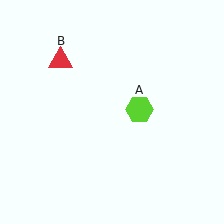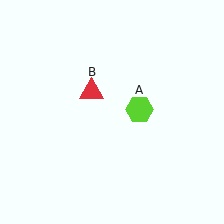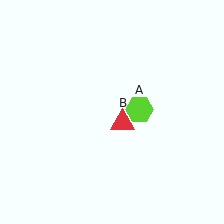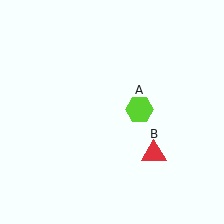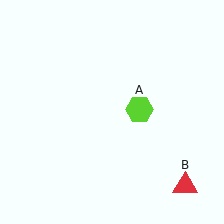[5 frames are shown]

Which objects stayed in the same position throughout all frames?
Lime hexagon (object A) remained stationary.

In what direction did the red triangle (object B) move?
The red triangle (object B) moved down and to the right.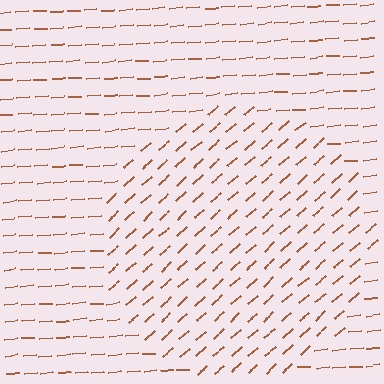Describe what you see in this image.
The image is filled with small brown line segments. A circle region in the image has lines oriented differently from the surrounding lines, creating a visible texture boundary.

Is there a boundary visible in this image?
Yes, there is a texture boundary formed by a change in line orientation.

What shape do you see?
I see a circle.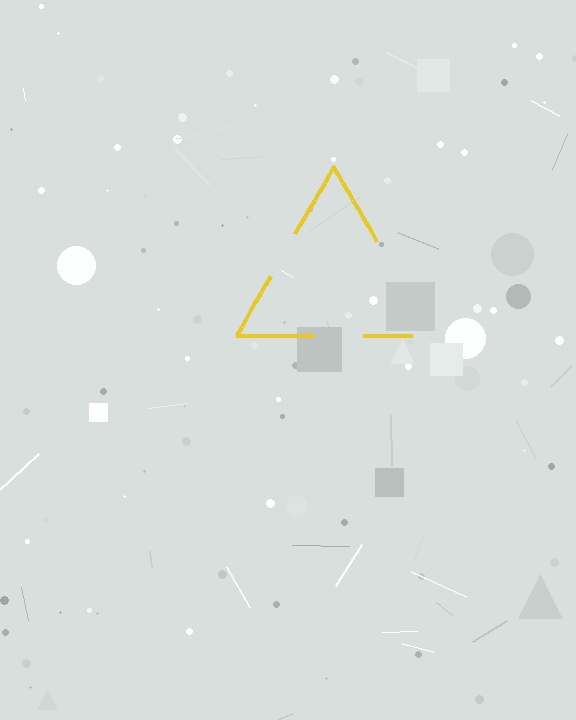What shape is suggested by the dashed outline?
The dashed outline suggests a triangle.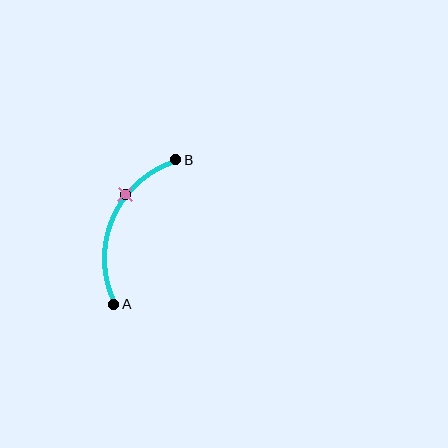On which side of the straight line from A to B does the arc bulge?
The arc bulges to the left of the straight line connecting A and B.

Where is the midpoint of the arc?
The arc midpoint is the point on the curve farthest from the straight line joining A and B. It sits to the left of that line.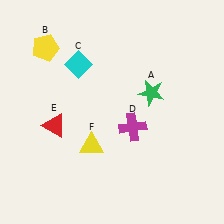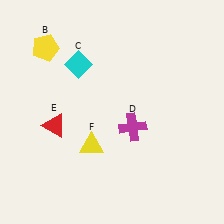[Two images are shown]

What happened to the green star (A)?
The green star (A) was removed in Image 2. It was in the top-right area of Image 1.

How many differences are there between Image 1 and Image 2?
There is 1 difference between the two images.